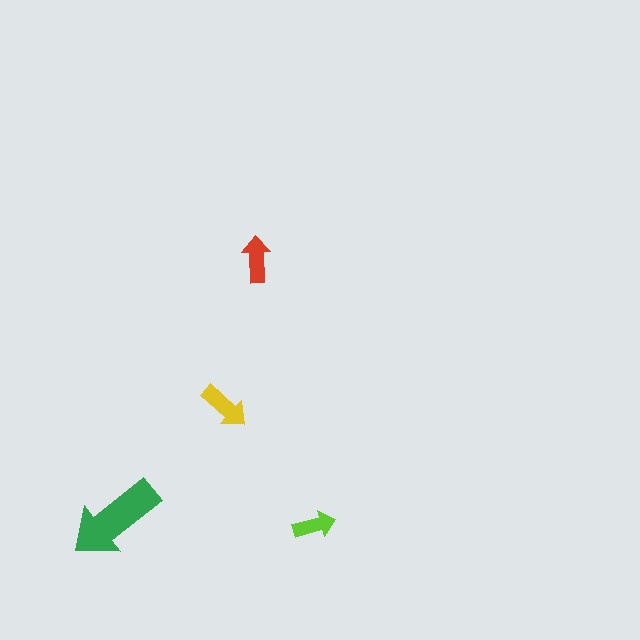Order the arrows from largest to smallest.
the green one, the yellow one, the red one, the lime one.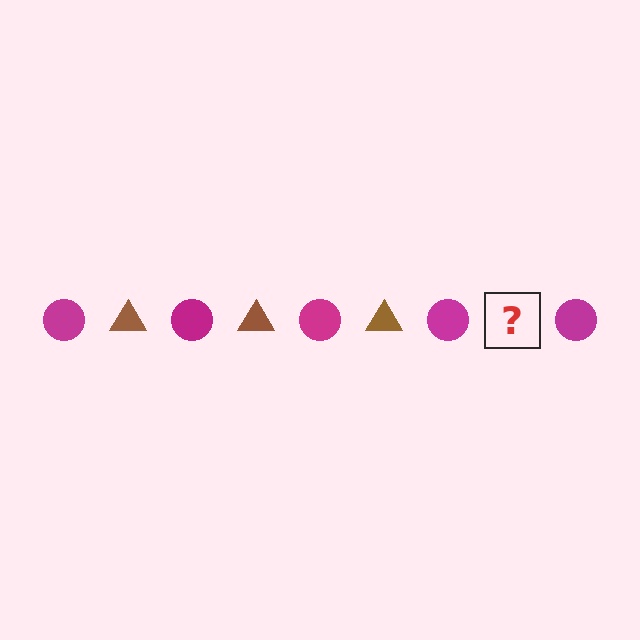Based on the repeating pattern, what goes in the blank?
The blank should be a brown triangle.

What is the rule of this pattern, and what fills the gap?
The rule is that the pattern alternates between magenta circle and brown triangle. The gap should be filled with a brown triangle.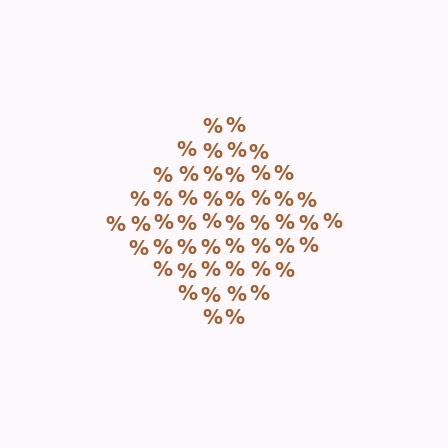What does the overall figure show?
The overall figure shows a diamond.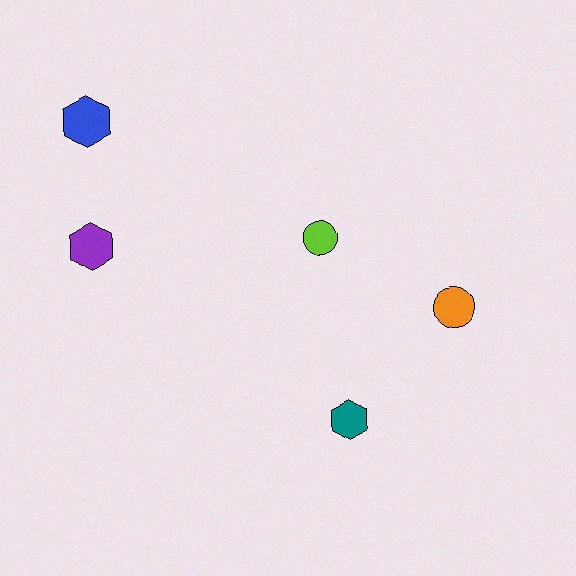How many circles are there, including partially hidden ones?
There are 2 circles.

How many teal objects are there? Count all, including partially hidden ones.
There is 1 teal object.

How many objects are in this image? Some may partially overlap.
There are 5 objects.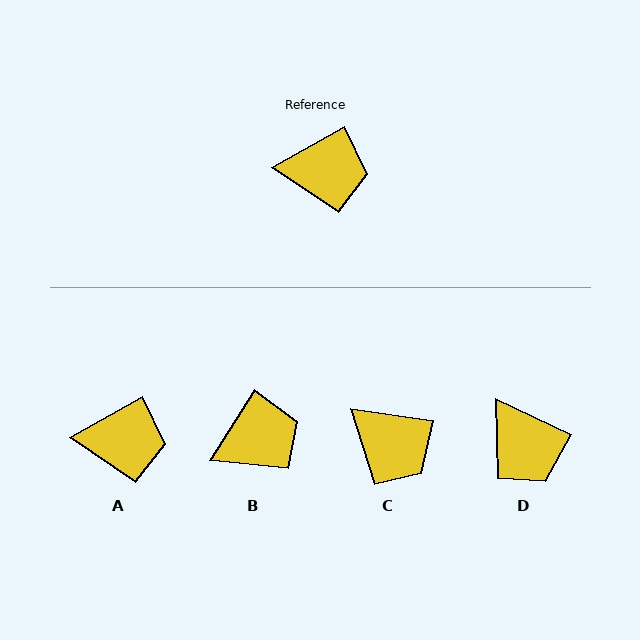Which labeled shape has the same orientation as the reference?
A.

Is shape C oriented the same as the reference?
No, it is off by about 39 degrees.